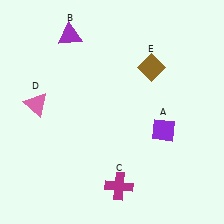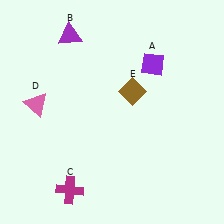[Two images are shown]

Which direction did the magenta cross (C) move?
The magenta cross (C) moved left.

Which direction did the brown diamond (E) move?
The brown diamond (E) moved down.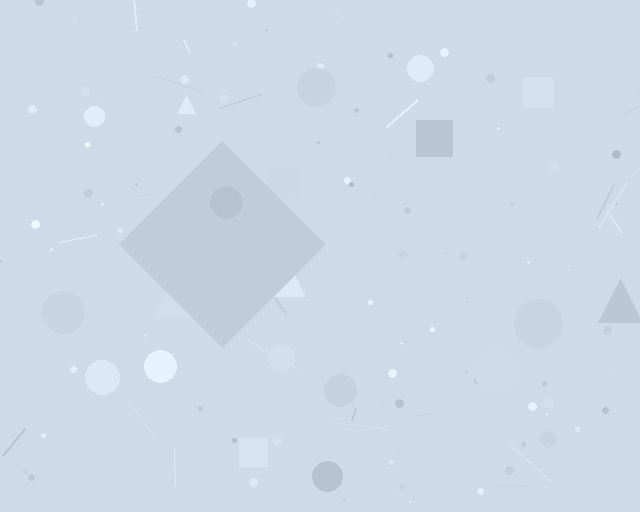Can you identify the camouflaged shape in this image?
The camouflaged shape is a diamond.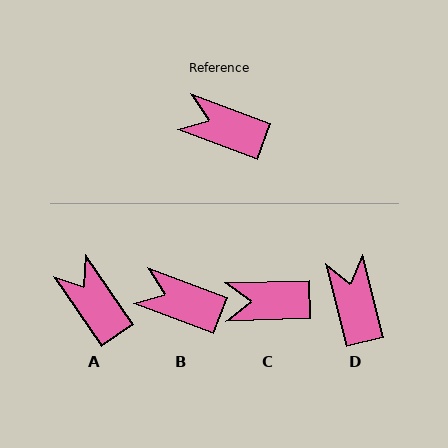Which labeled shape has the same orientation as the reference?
B.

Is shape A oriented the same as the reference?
No, it is off by about 35 degrees.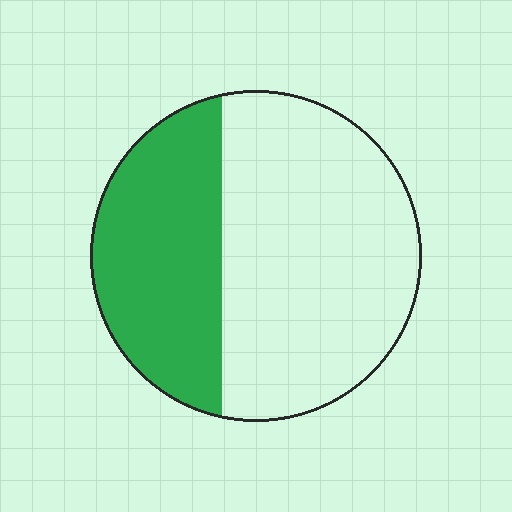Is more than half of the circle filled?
No.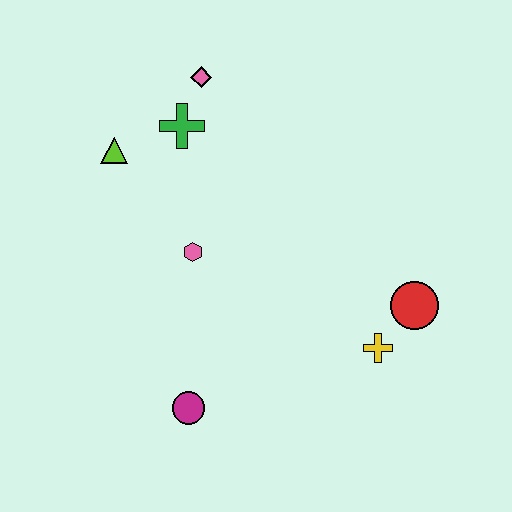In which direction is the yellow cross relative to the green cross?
The yellow cross is below the green cross.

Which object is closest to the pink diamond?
The green cross is closest to the pink diamond.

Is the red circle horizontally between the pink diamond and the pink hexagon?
No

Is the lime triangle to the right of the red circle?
No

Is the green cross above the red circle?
Yes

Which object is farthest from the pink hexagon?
The red circle is farthest from the pink hexagon.